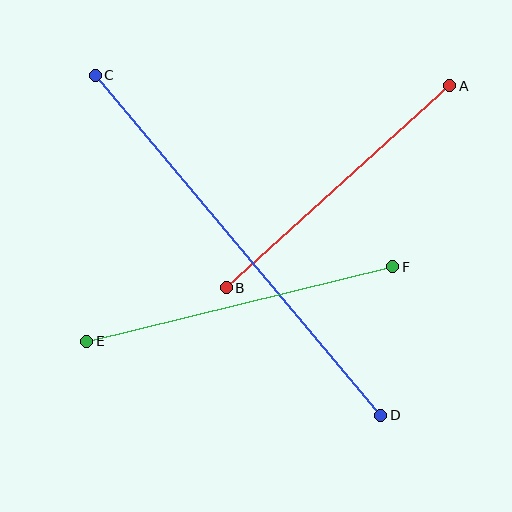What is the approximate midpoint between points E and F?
The midpoint is at approximately (240, 304) pixels.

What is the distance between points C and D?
The distance is approximately 444 pixels.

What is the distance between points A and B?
The distance is approximately 301 pixels.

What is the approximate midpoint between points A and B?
The midpoint is at approximately (338, 187) pixels.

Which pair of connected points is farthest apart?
Points C and D are farthest apart.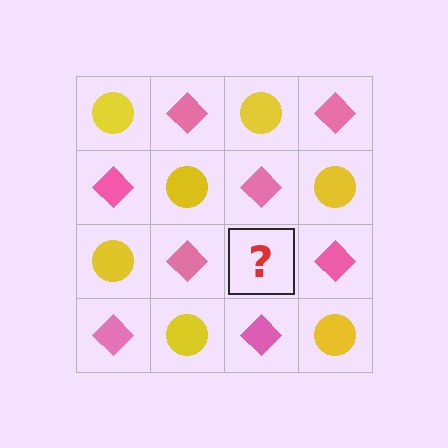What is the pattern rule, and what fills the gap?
The rule is that it alternates yellow circle and pink diamond in a checkerboard pattern. The gap should be filled with a yellow circle.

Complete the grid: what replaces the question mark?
The question mark should be replaced with a yellow circle.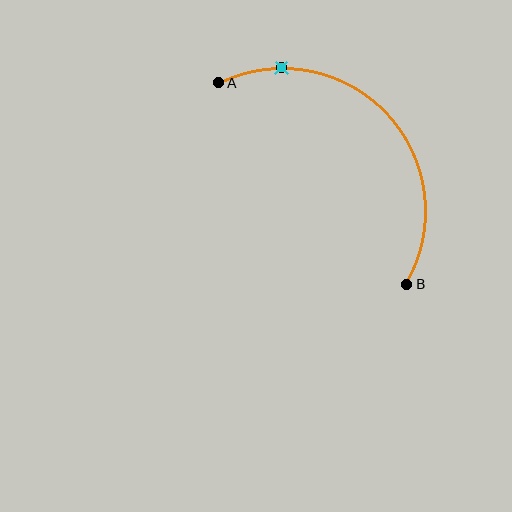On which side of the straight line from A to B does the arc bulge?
The arc bulges above and to the right of the straight line connecting A and B.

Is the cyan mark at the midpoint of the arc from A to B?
No. The cyan mark lies on the arc but is closer to endpoint A. The arc midpoint would be at the point on the curve equidistant along the arc from both A and B.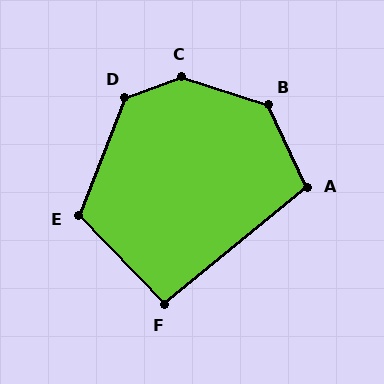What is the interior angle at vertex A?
Approximately 104 degrees (obtuse).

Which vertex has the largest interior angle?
C, at approximately 142 degrees.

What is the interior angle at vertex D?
Approximately 132 degrees (obtuse).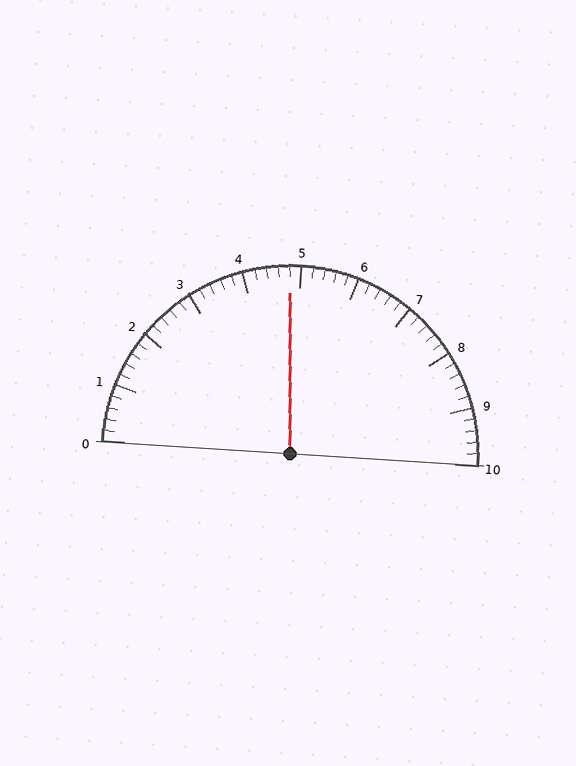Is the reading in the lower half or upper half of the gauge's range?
The reading is in the lower half of the range (0 to 10).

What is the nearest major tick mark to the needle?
The nearest major tick mark is 5.